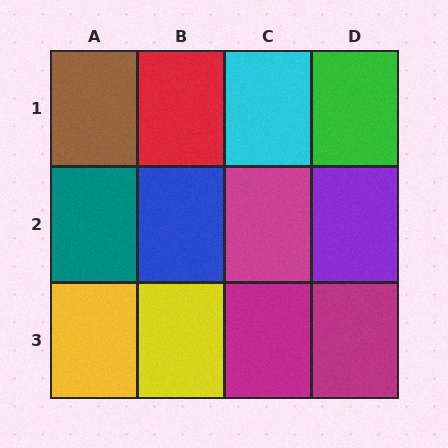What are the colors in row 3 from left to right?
Yellow, yellow, magenta, magenta.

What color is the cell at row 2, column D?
Purple.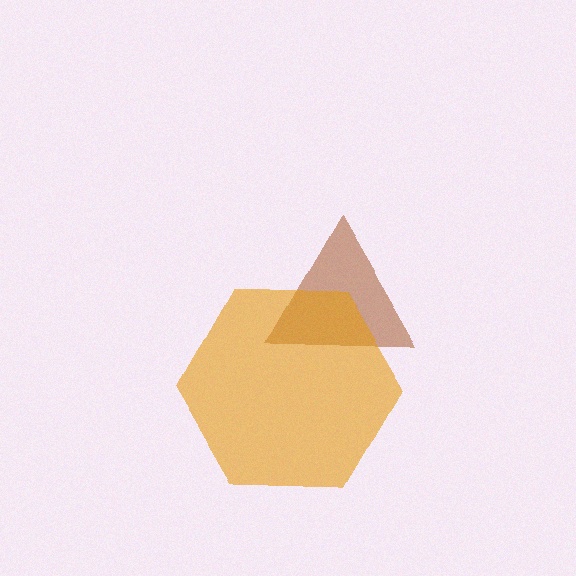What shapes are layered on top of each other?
The layered shapes are: a brown triangle, an orange hexagon.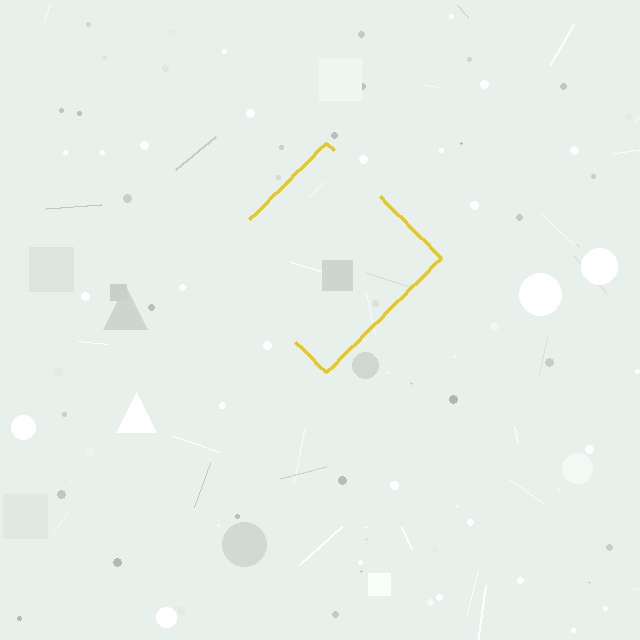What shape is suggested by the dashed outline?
The dashed outline suggests a diamond.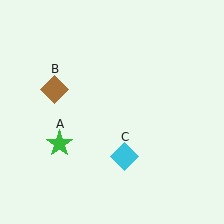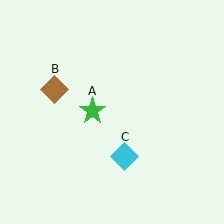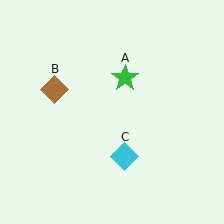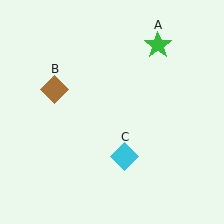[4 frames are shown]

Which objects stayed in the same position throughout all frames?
Brown diamond (object B) and cyan diamond (object C) remained stationary.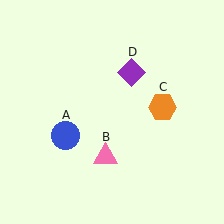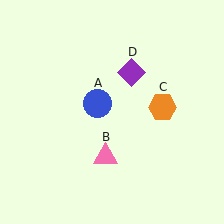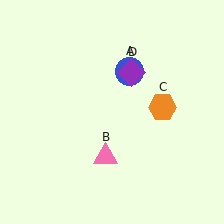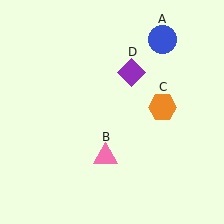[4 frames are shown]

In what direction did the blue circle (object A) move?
The blue circle (object A) moved up and to the right.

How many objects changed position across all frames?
1 object changed position: blue circle (object A).